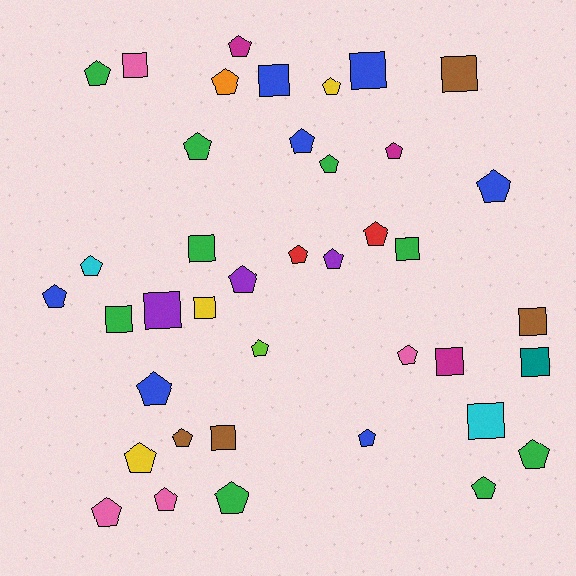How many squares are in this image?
There are 14 squares.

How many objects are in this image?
There are 40 objects.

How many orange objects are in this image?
There is 1 orange object.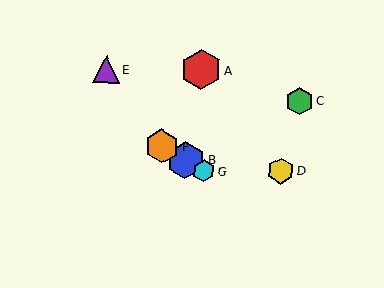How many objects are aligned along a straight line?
3 objects (B, F, G) are aligned along a straight line.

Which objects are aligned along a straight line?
Objects B, F, G are aligned along a straight line.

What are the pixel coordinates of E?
Object E is at (106, 70).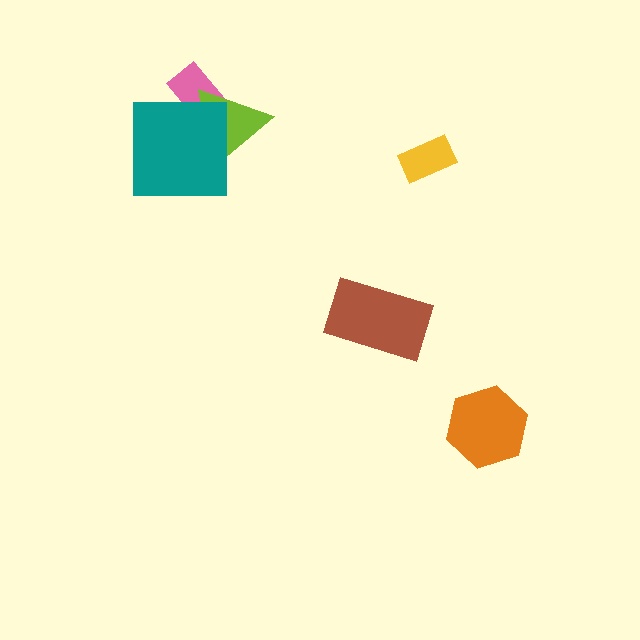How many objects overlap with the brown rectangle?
0 objects overlap with the brown rectangle.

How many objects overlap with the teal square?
2 objects overlap with the teal square.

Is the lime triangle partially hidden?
Yes, it is partially covered by another shape.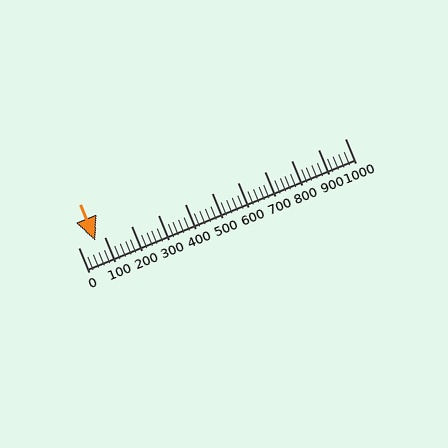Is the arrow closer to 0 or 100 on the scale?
The arrow is closer to 100.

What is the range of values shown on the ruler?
The ruler shows values from 0 to 1000.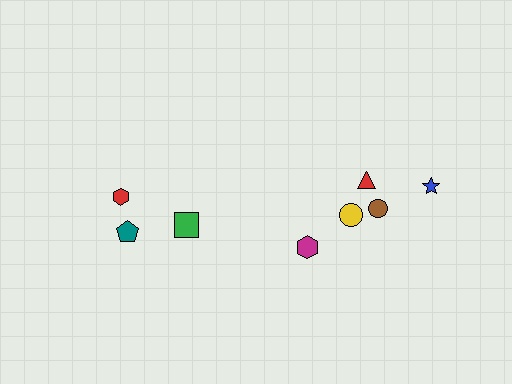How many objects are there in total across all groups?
There are 8 objects.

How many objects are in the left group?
There are 3 objects.